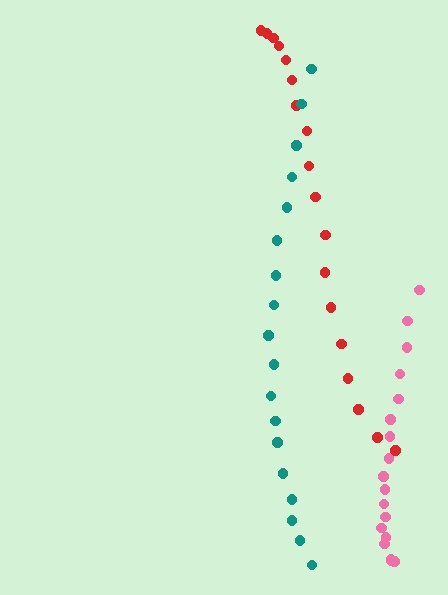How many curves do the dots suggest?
There are 3 distinct paths.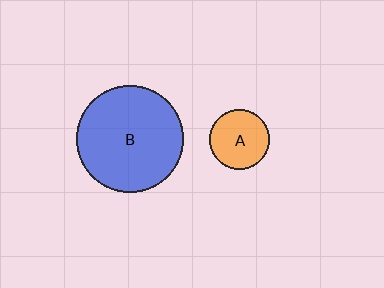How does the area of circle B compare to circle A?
Approximately 3.2 times.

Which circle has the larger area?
Circle B (blue).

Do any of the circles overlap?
No, none of the circles overlap.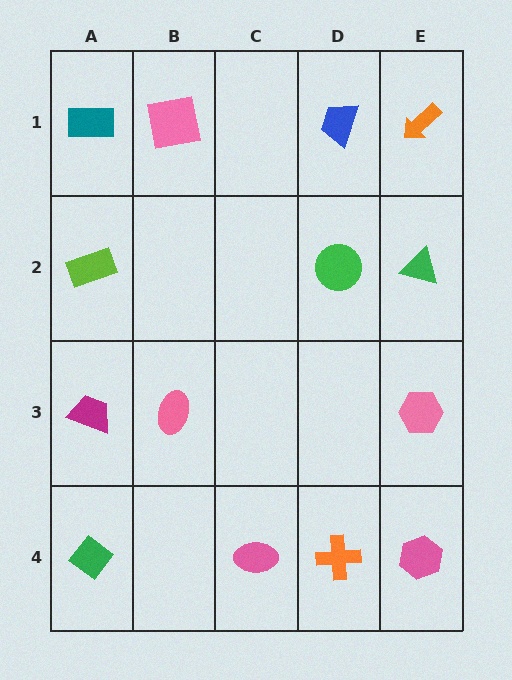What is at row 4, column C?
A pink ellipse.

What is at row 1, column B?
A pink square.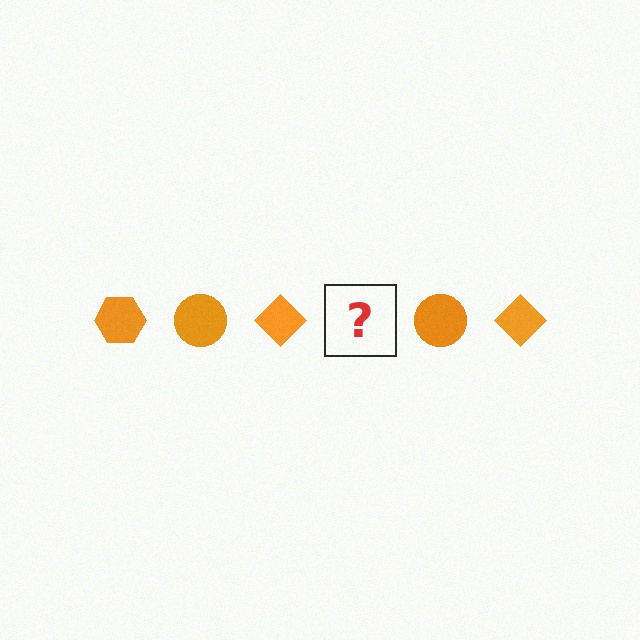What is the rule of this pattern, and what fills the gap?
The rule is that the pattern cycles through hexagon, circle, diamond shapes in orange. The gap should be filled with an orange hexagon.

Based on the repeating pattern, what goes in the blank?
The blank should be an orange hexagon.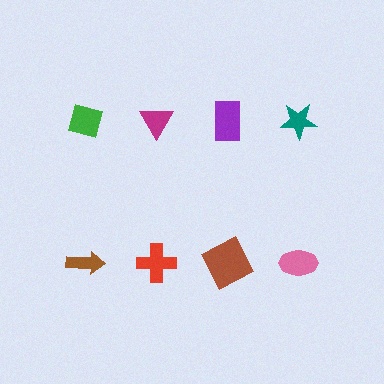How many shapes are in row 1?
4 shapes.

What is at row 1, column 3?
A purple rectangle.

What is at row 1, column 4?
A teal star.